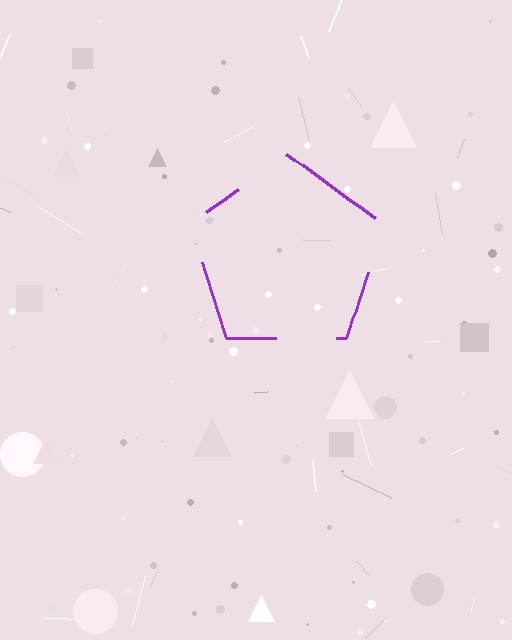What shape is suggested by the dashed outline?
The dashed outline suggests a pentagon.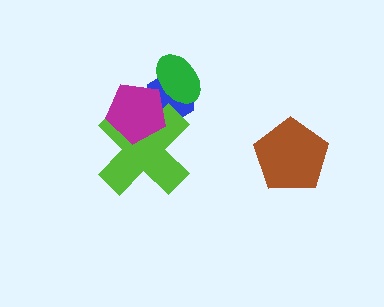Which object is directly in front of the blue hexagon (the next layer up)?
The green ellipse is directly in front of the blue hexagon.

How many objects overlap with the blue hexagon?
3 objects overlap with the blue hexagon.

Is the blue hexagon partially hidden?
Yes, it is partially covered by another shape.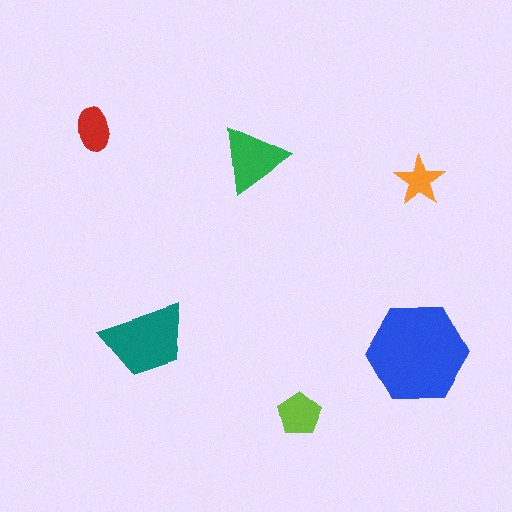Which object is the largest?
The blue hexagon.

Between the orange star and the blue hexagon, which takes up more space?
The blue hexagon.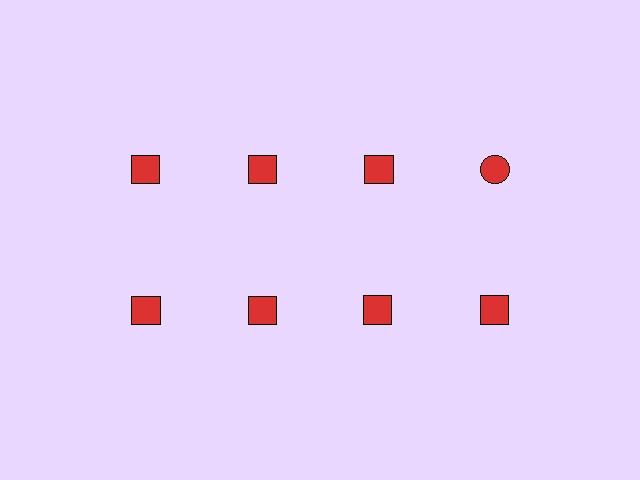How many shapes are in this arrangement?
There are 8 shapes arranged in a grid pattern.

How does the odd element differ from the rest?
It has a different shape: circle instead of square.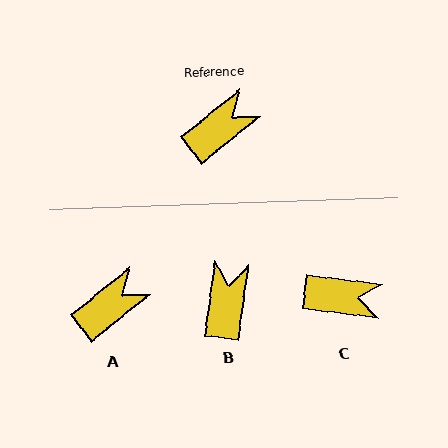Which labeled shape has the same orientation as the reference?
A.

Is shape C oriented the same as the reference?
No, it is off by about 46 degrees.